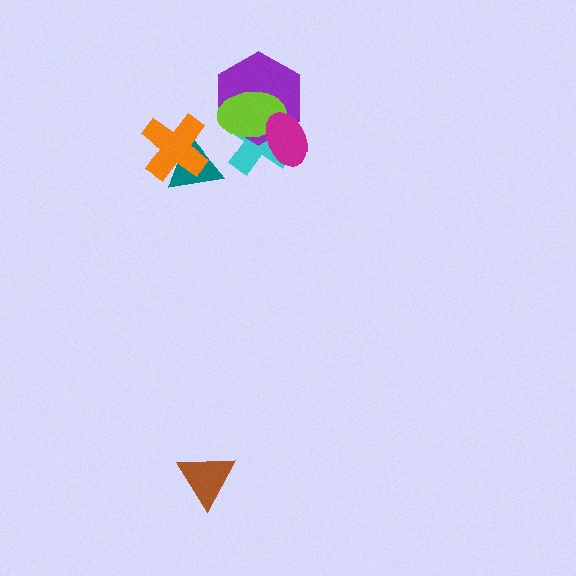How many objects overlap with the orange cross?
1 object overlaps with the orange cross.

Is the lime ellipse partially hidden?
Yes, it is partially covered by another shape.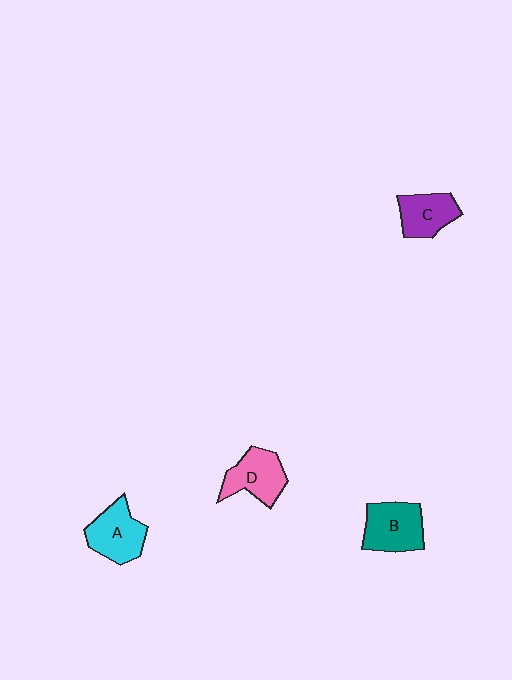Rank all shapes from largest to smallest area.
From largest to smallest: B (teal), A (cyan), D (pink), C (purple).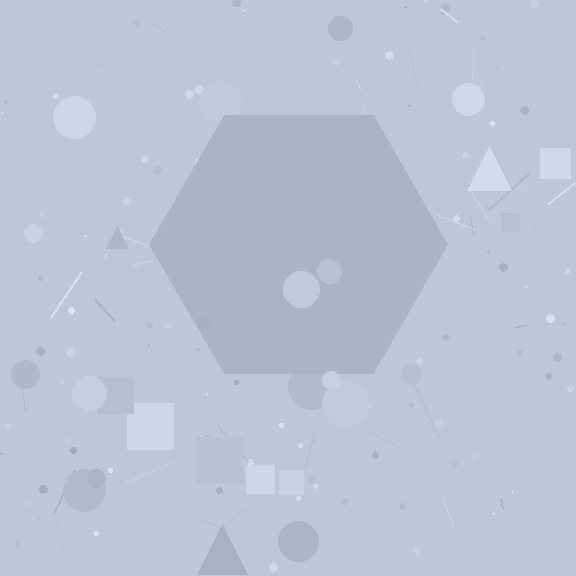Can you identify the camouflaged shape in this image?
The camouflaged shape is a hexagon.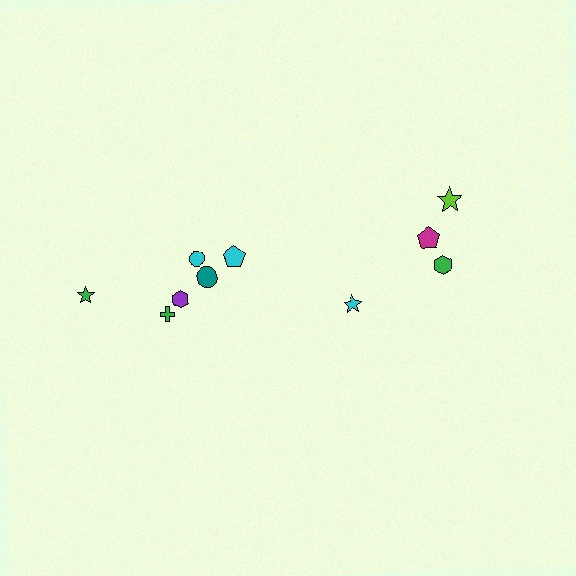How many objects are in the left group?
There are 6 objects.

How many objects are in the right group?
There are 4 objects.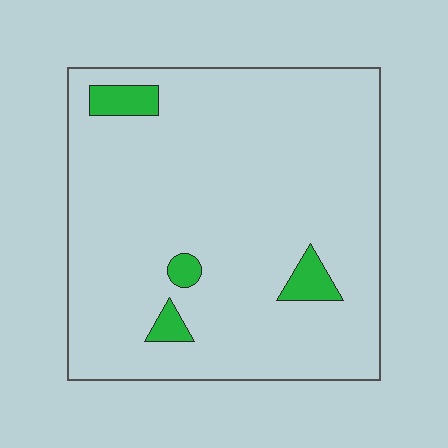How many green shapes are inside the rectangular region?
4.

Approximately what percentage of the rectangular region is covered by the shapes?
Approximately 5%.